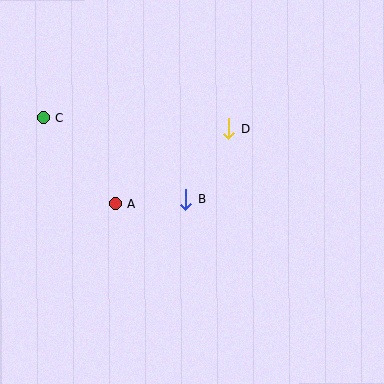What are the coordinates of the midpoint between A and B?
The midpoint between A and B is at (151, 202).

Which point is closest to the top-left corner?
Point C is closest to the top-left corner.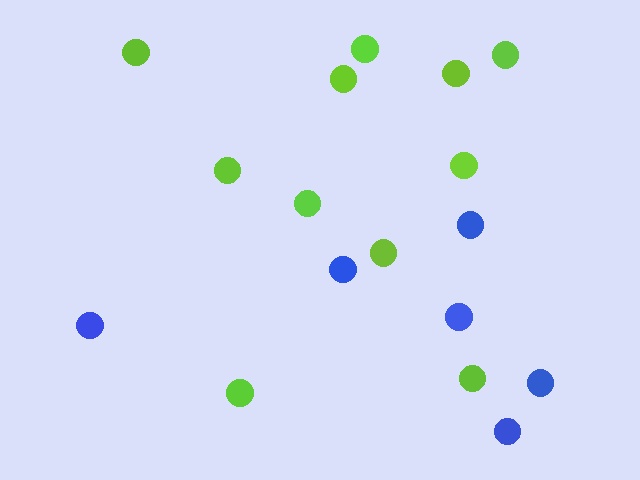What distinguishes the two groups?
There are 2 groups: one group of lime circles (11) and one group of blue circles (6).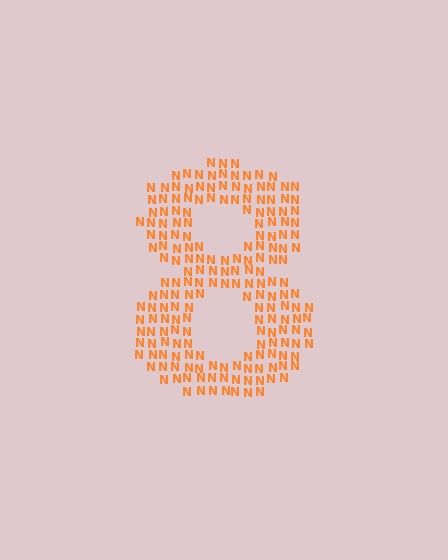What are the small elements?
The small elements are letter N's.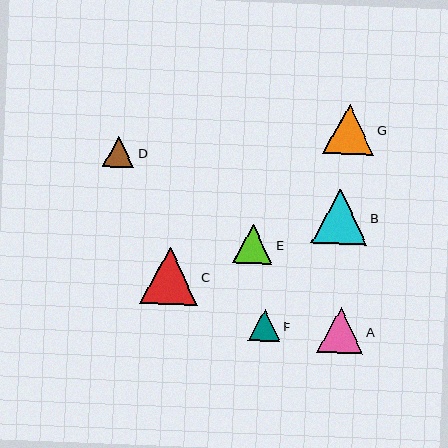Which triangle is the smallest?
Triangle D is the smallest with a size of approximately 31 pixels.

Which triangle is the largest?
Triangle C is the largest with a size of approximately 58 pixels.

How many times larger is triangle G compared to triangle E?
Triangle G is approximately 1.3 times the size of triangle E.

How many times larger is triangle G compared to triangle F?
Triangle G is approximately 1.6 times the size of triangle F.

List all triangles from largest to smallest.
From largest to smallest: C, B, G, A, E, F, D.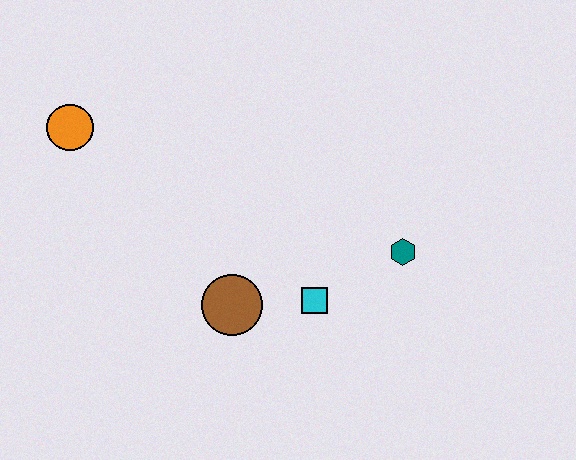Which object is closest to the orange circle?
The brown circle is closest to the orange circle.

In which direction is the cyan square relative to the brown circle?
The cyan square is to the right of the brown circle.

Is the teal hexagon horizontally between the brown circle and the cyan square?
No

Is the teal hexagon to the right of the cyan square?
Yes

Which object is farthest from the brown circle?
The orange circle is farthest from the brown circle.